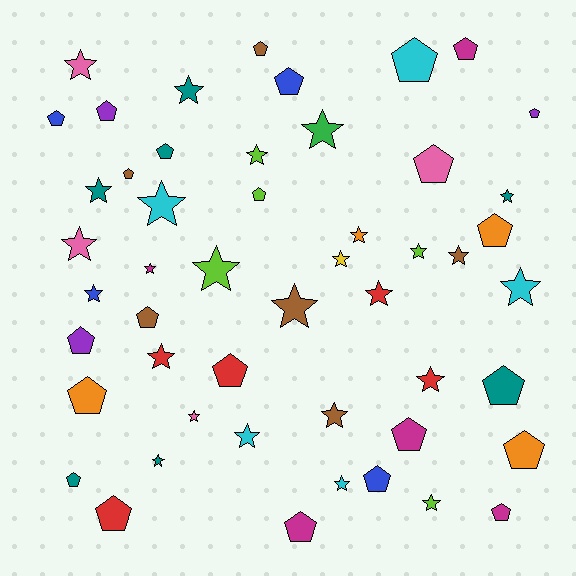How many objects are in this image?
There are 50 objects.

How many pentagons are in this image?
There are 24 pentagons.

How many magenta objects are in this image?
There are 5 magenta objects.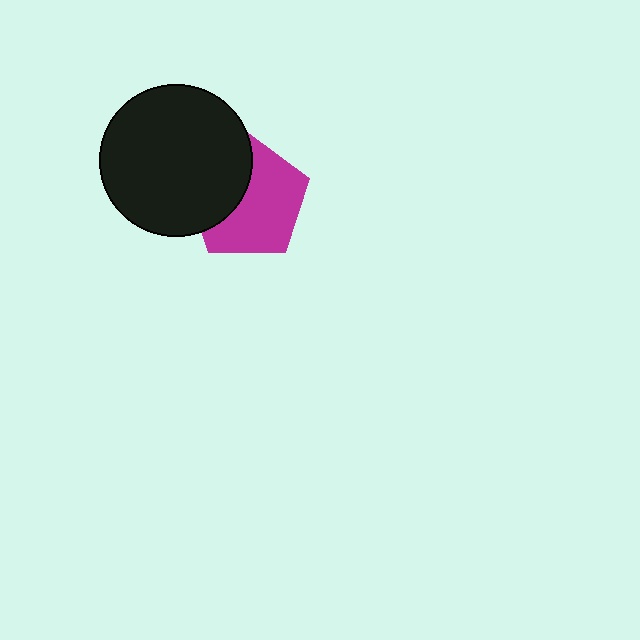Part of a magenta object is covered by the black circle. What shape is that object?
It is a pentagon.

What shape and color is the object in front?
The object in front is a black circle.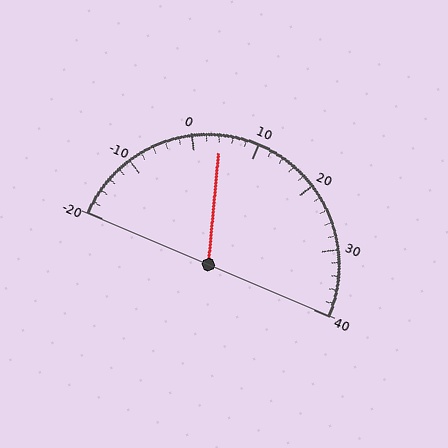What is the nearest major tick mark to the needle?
The nearest major tick mark is 0.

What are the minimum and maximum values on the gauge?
The gauge ranges from -20 to 40.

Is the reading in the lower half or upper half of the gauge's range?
The reading is in the lower half of the range (-20 to 40).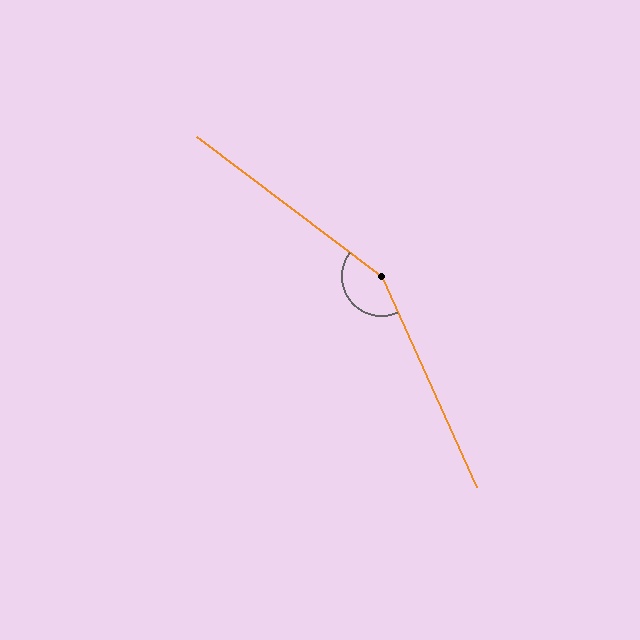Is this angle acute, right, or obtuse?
It is obtuse.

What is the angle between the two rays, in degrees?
Approximately 152 degrees.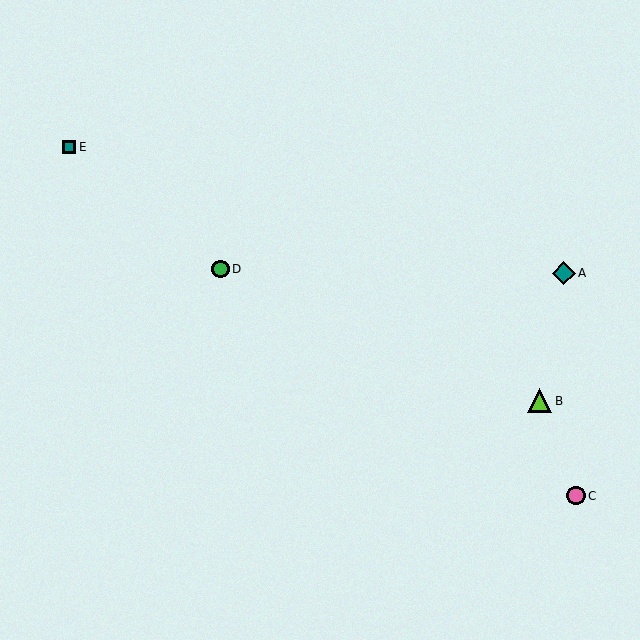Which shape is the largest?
The lime triangle (labeled B) is the largest.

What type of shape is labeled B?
Shape B is a lime triangle.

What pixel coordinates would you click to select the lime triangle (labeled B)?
Click at (539, 401) to select the lime triangle B.